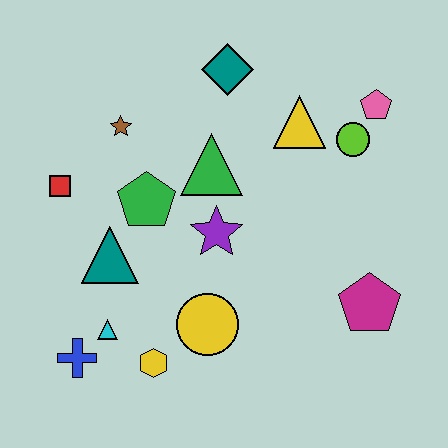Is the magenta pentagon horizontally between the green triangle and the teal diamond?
No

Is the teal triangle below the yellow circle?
No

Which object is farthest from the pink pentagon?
The blue cross is farthest from the pink pentagon.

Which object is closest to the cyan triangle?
The blue cross is closest to the cyan triangle.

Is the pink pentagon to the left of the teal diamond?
No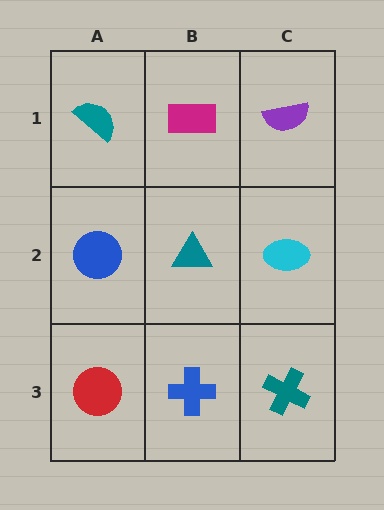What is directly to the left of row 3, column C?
A blue cross.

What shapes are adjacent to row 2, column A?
A teal semicircle (row 1, column A), a red circle (row 3, column A), a teal triangle (row 2, column B).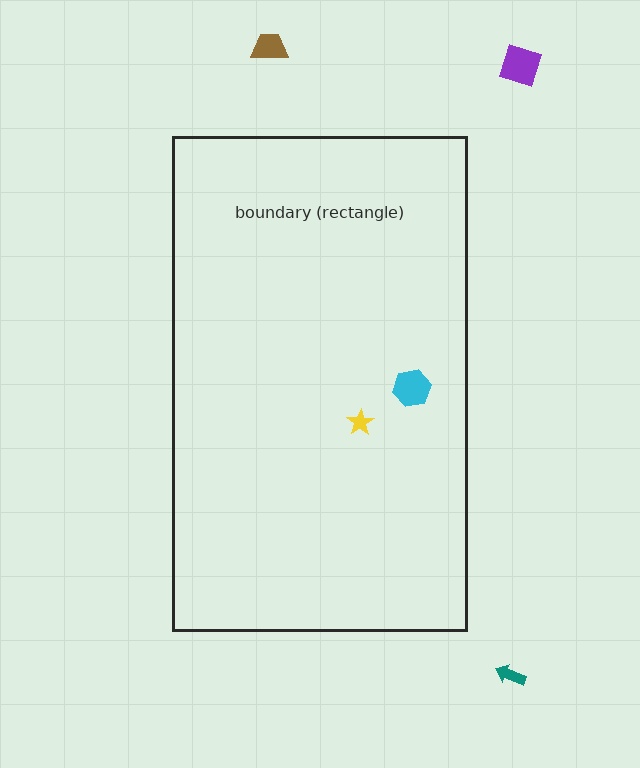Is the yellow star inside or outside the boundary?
Inside.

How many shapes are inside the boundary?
2 inside, 3 outside.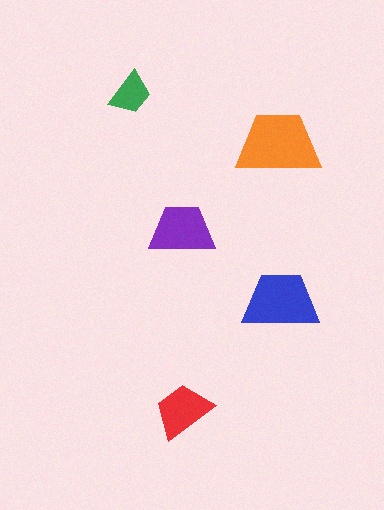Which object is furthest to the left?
The green trapezoid is leftmost.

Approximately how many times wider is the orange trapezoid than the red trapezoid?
About 1.5 times wider.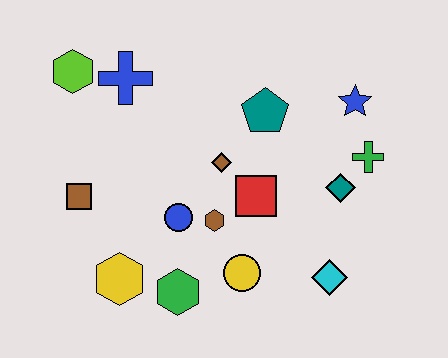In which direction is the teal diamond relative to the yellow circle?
The teal diamond is to the right of the yellow circle.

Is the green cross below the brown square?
No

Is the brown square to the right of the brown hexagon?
No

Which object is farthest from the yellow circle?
The lime hexagon is farthest from the yellow circle.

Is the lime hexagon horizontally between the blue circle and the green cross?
No